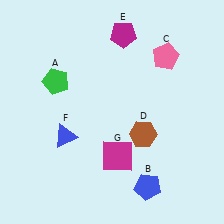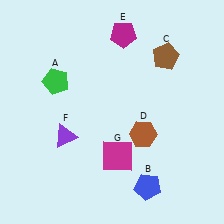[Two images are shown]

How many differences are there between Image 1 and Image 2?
There are 2 differences between the two images.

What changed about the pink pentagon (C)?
In Image 1, C is pink. In Image 2, it changed to brown.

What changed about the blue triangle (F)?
In Image 1, F is blue. In Image 2, it changed to purple.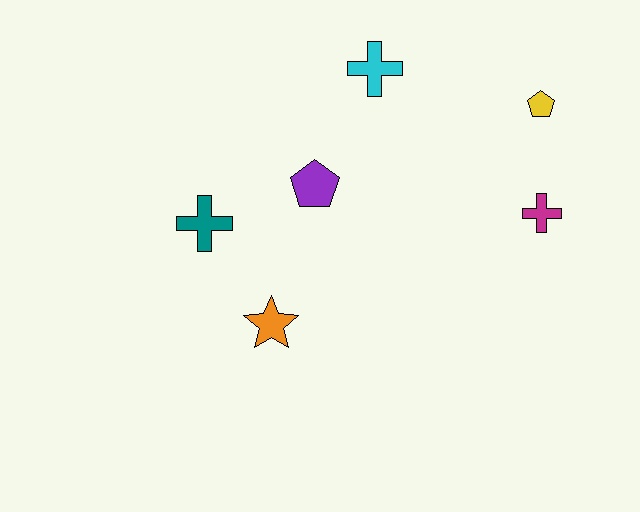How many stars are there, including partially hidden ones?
There is 1 star.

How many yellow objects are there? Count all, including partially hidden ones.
There is 1 yellow object.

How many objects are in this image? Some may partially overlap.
There are 6 objects.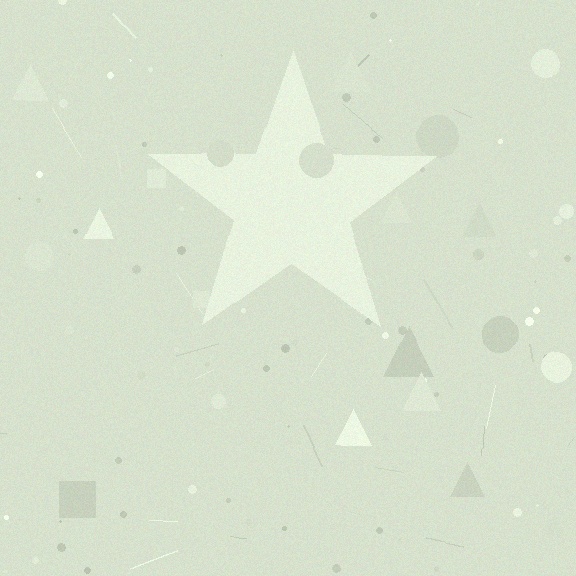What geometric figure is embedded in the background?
A star is embedded in the background.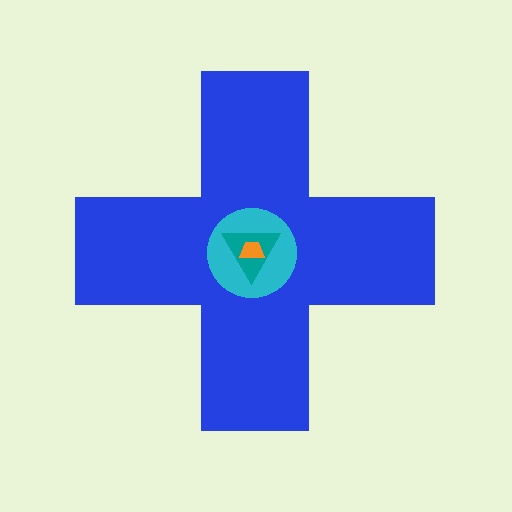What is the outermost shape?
The blue cross.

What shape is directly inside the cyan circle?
The teal triangle.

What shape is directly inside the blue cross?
The cyan circle.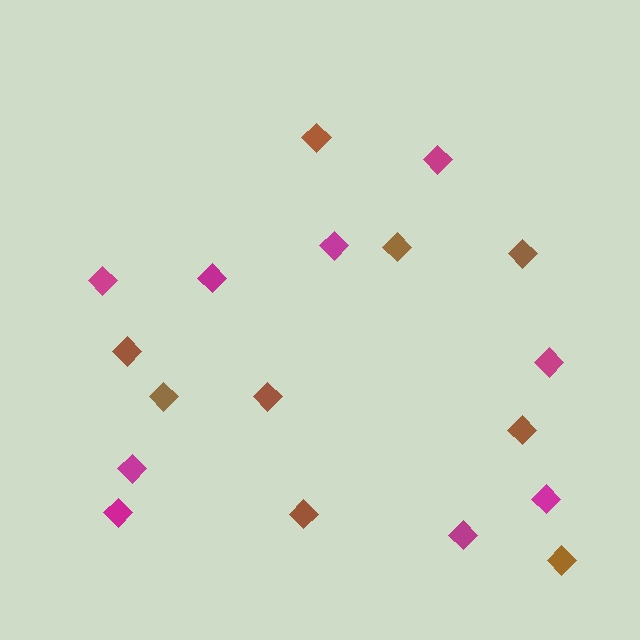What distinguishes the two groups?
There are 2 groups: one group of magenta diamonds (9) and one group of brown diamonds (9).